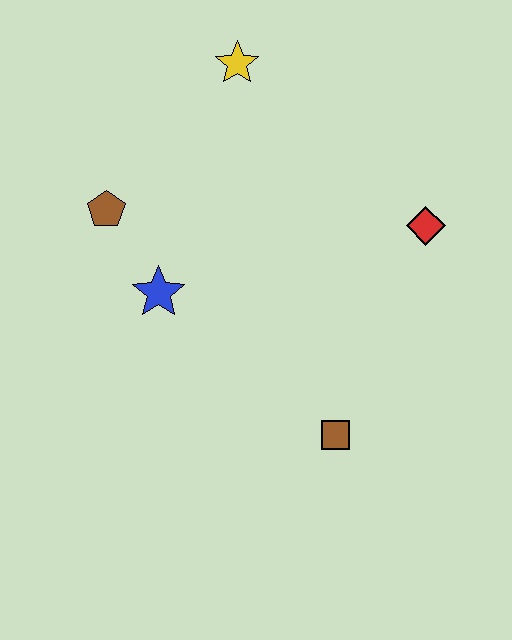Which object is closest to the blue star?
The brown pentagon is closest to the blue star.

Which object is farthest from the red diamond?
The brown pentagon is farthest from the red diamond.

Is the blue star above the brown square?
Yes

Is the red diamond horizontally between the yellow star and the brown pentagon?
No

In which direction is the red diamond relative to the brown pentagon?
The red diamond is to the right of the brown pentagon.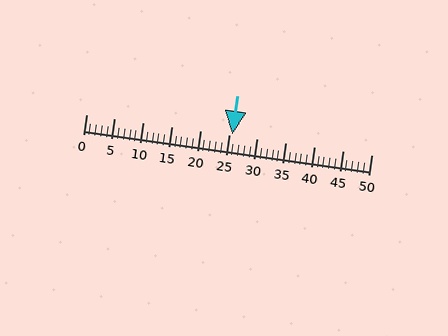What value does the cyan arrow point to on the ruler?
The cyan arrow points to approximately 26.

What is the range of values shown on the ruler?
The ruler shows values from 0 to 50.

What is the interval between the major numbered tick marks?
The major tick marks are spaced 5 units apart.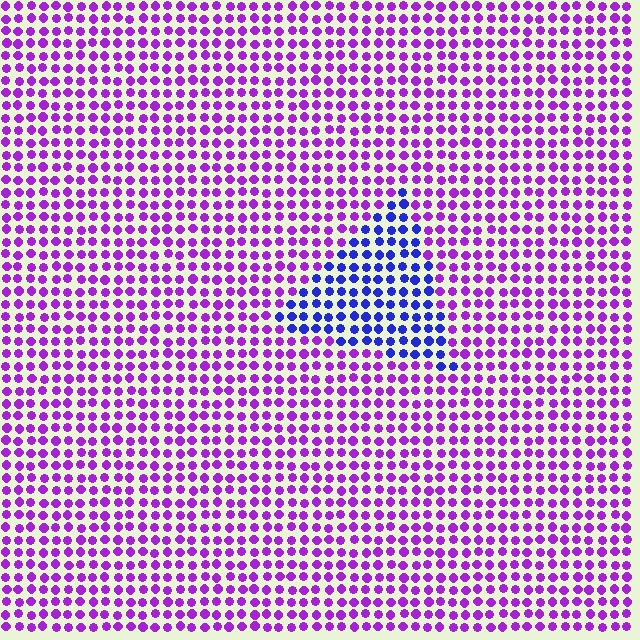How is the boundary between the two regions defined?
The boundary is defined purely by a slight shift in hue (about 48 degrees). Spacing, size, and orientation are identical on both sides.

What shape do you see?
I see a triangle.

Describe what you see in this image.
The image is filled with small purple elements in a uniform arrangement. A triangle-shaped region is visible where the elements are tinted to a slightly different hue, forming a subtle color boundary.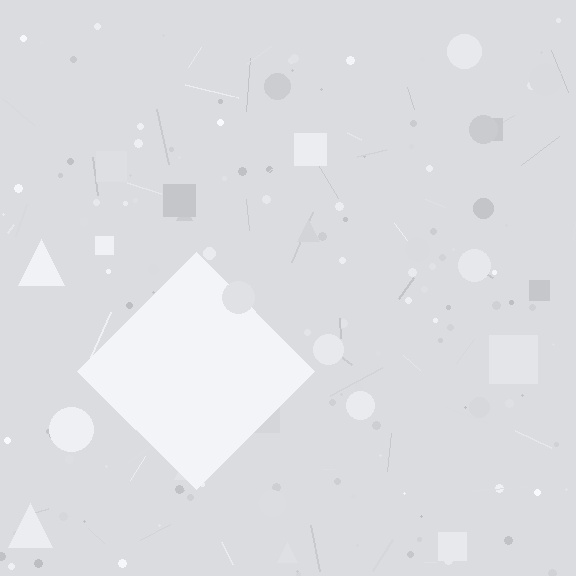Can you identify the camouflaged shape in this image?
The camouflaged shape is a diamond.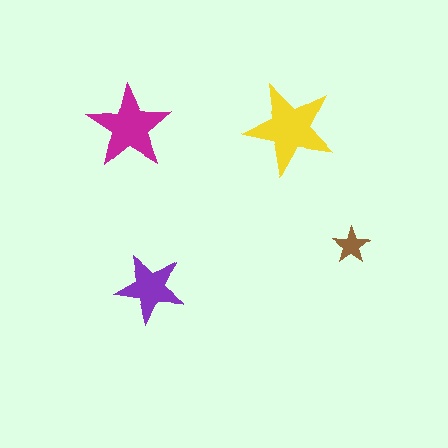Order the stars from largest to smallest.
the yellow one, the magenta one, the purple one, the brown one.